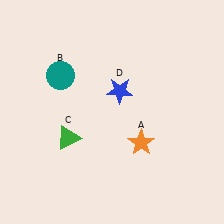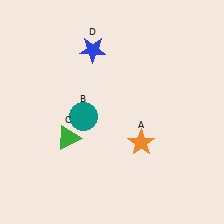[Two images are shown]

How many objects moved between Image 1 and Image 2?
2 objects moved between the two images.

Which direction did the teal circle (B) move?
The teal circle (B) moved down.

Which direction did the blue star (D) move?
The blue star (D) moved up.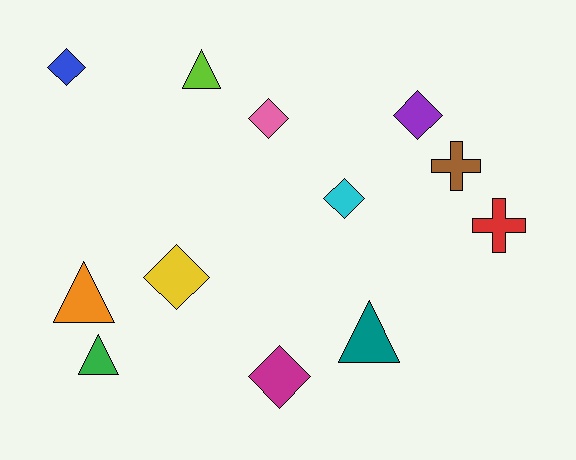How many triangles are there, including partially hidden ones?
There are 4 triangles.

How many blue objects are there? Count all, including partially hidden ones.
There is 1 blue object.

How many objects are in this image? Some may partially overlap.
There are 12 objects.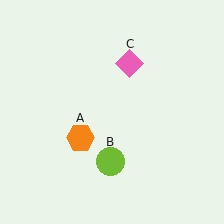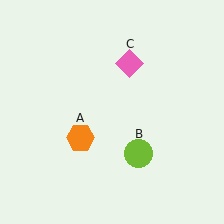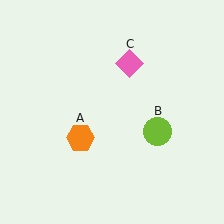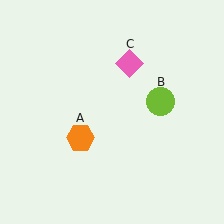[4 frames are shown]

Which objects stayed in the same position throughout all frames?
Orange hexagon (object A) and pink diamond (object C) remained stationary.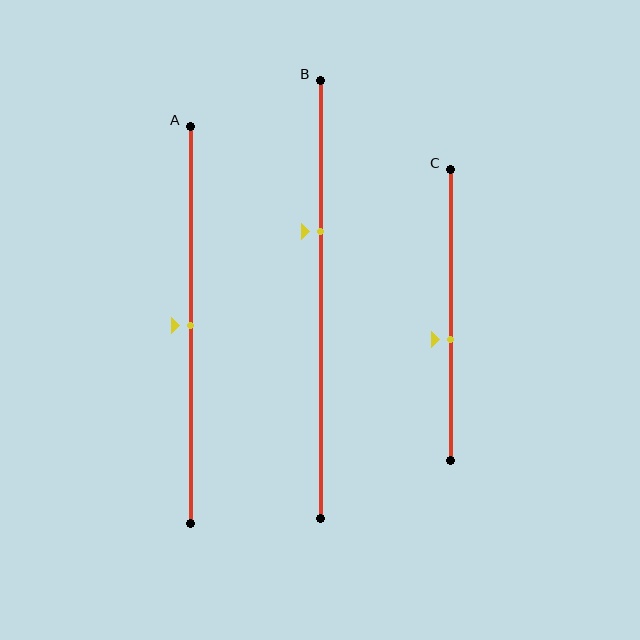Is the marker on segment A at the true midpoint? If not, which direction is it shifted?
Yes, the marker on segment A is at the true midpoint.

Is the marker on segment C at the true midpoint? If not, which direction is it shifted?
No, the marker on segment C is shifted downward by about 8% of the segment length.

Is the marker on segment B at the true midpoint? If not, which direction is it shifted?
No, the marker on segment B is shifted upward by about 16% of the segment length.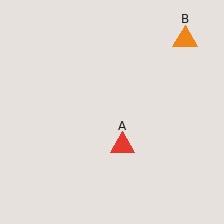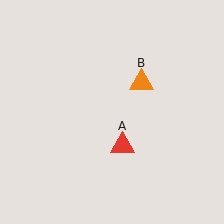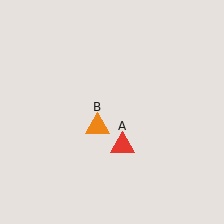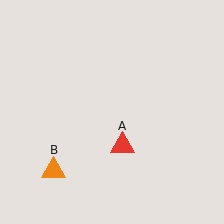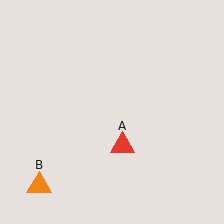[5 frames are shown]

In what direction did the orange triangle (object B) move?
The orange triangle (object B) moved down and to the left.